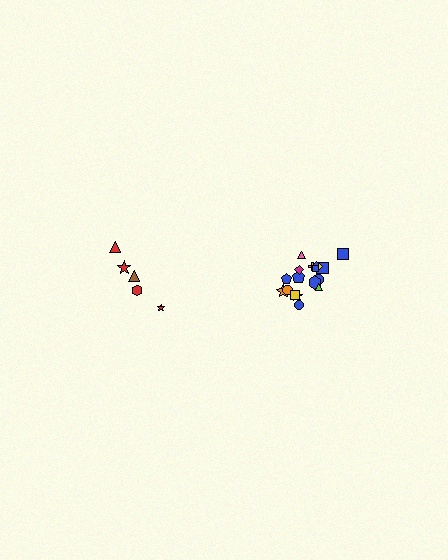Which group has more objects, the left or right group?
The right group.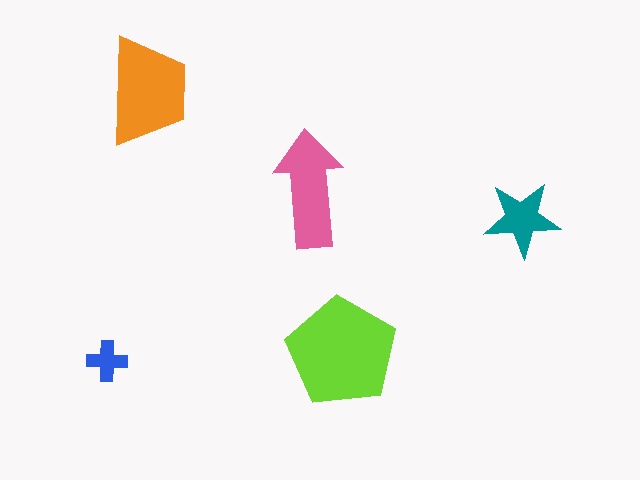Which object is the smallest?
The blue cross.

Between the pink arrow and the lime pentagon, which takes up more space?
The lime pentagon.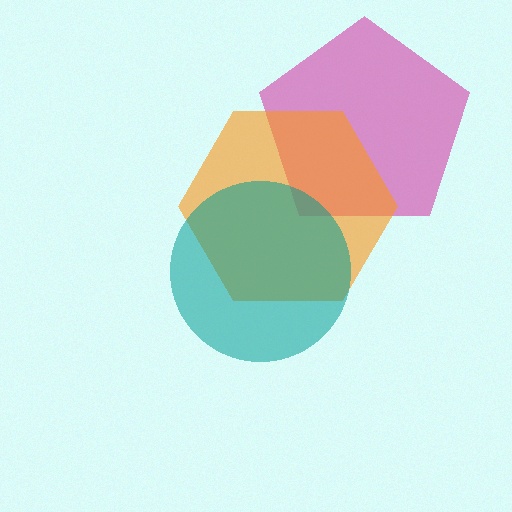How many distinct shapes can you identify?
There are 3 distinct shapes: a magenta pentagon, an orange hexagon, a teal circle.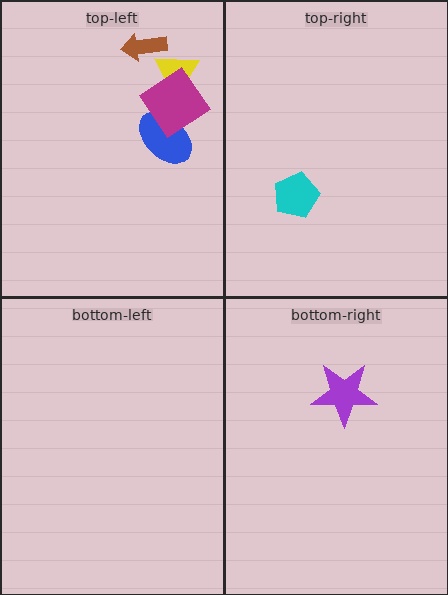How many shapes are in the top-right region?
1.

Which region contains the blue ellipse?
The top-left region.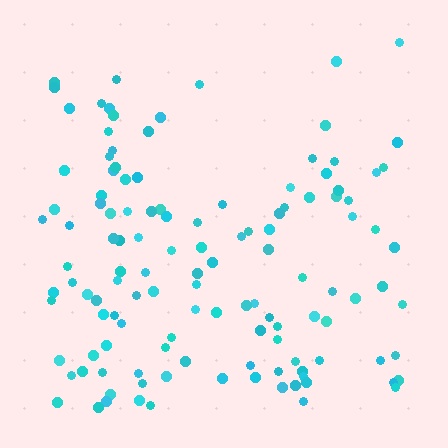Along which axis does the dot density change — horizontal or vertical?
Vertical.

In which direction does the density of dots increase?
From top to bottom, with the bottom side densest.